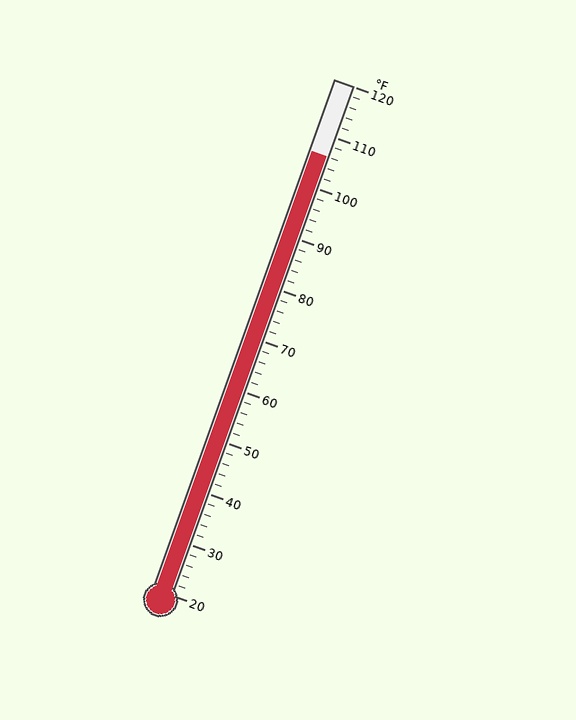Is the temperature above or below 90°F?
The temperature is above 90°F.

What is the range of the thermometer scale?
The thermometer scale ranges from 20°F to 120°F.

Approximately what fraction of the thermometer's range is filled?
The thermometer is filled to approximately 85% of its range.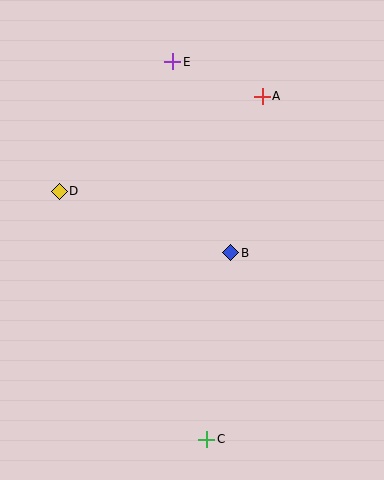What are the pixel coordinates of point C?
Point C is at (207, 439).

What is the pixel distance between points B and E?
The distance between B and E is 199 pixels.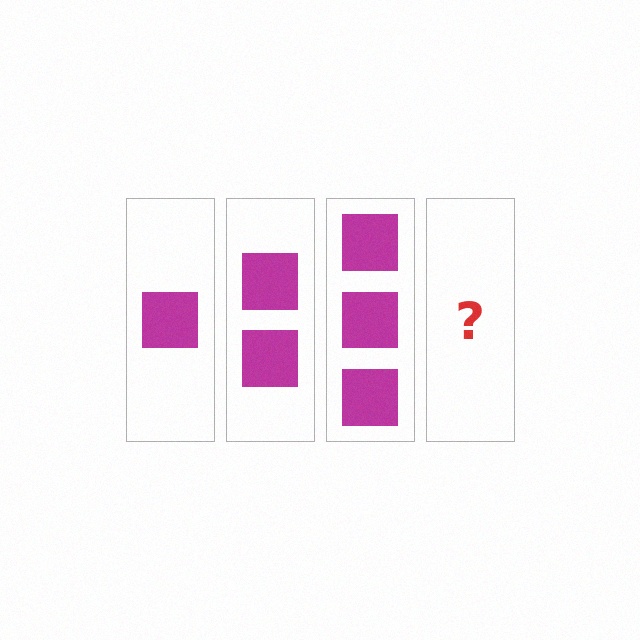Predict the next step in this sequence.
The next step is 4 squares.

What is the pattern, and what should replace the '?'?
The pattern is that each step adds one more square. The '?' should be 4 squares.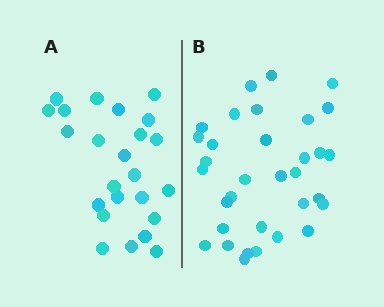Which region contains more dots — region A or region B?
Region B (the right region) has more dots.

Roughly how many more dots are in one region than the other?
Region B has roughly 8 or so more dots than region A.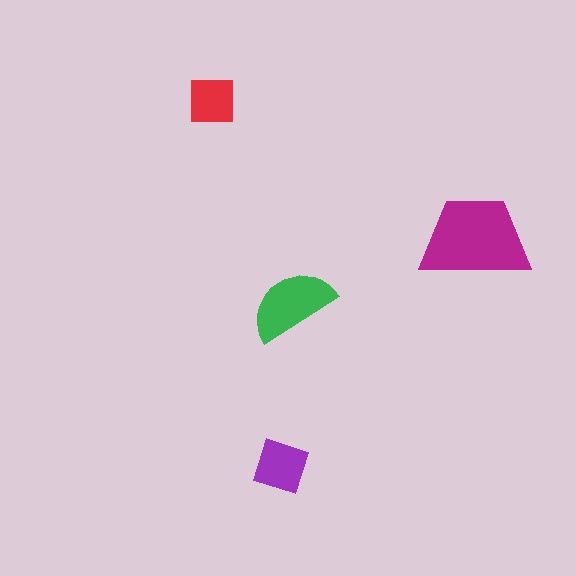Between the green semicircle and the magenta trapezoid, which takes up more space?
The magenta trapezoid.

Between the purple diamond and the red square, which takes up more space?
The purple diamond.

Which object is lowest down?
The purple diamond is bottommost.